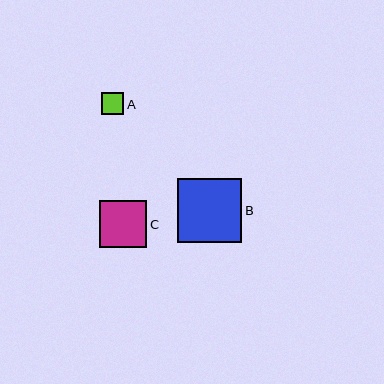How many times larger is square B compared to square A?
Square B is approximately 2.9 times the size of square A.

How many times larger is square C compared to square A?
Square C is approximately 2.2 times the size of square A.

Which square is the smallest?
Square A is the smallest with a size of approximately 22 pixels.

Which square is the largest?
Square B is the largest with a size of approximately 64 pixels.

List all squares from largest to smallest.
From largest to smallest: B, C, A.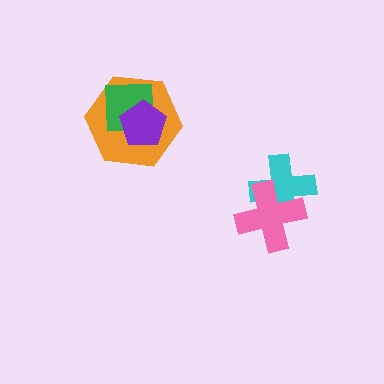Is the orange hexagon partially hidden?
Yes, it is partially covered by another shape.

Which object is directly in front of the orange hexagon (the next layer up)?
The green square is directly in front of the orange hexagon.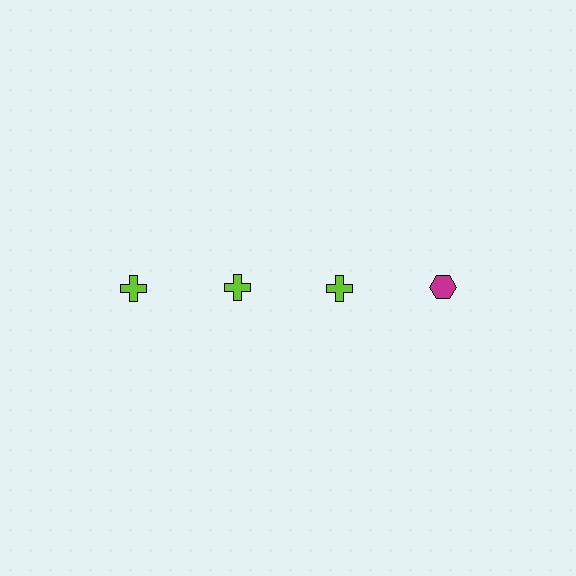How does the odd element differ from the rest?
It differs in both color (magenta instead of lime) and shape (hexagon instead of cross).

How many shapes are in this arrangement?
There are 4 shapes arranged in a grid pattern.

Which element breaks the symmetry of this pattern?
The magenta hexagon in the top row, second from right column breaks the symmetry. All other shapes are lime crosses.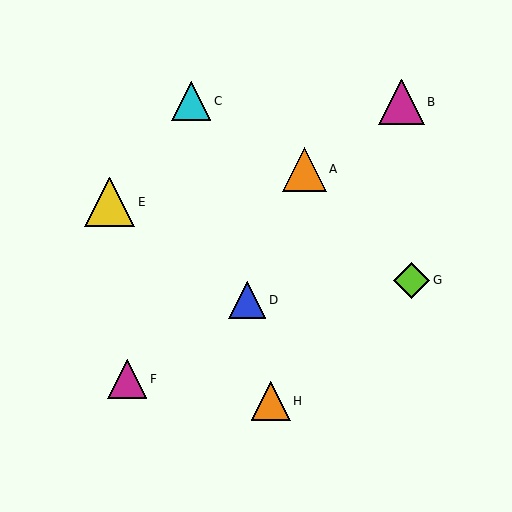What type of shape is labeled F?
Shape F is a magenta triangle.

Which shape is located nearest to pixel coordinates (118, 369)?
The magenta triangle (labeled F) at (127, 379) is nearest to that location.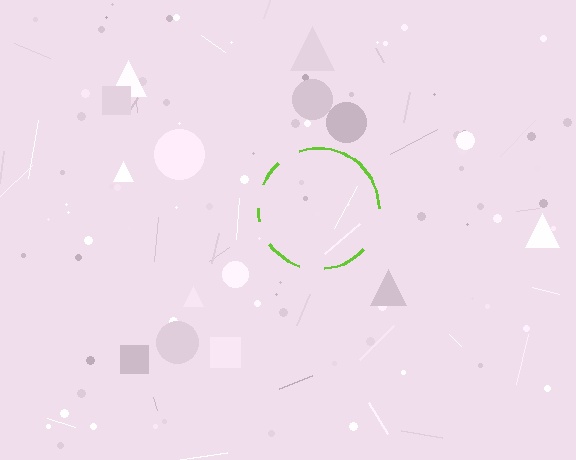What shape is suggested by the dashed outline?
The dashed outline suggests a circle.